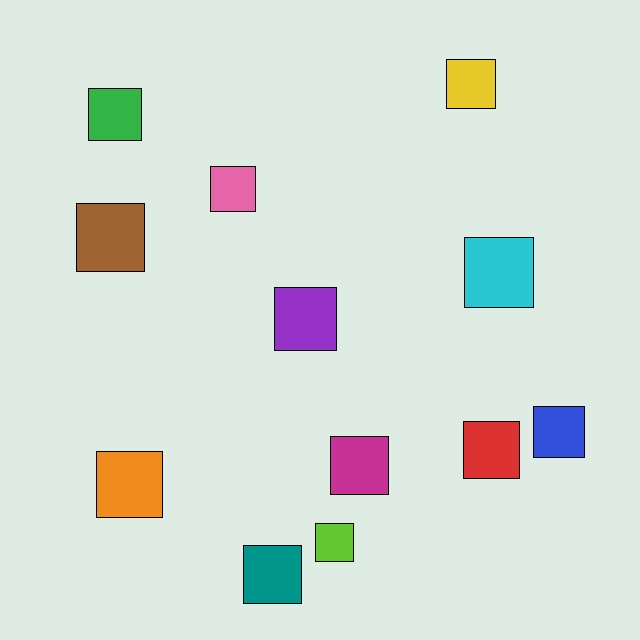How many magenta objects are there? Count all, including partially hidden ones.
There is 1 magenta object.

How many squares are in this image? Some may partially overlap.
There are 12 squares.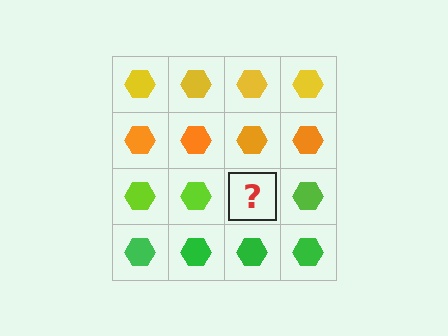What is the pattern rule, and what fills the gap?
The rule is that each row has a consistent color. The gap should be filled with a lime hexagon.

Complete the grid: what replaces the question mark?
The question mark should be replaced with a lime hexagon.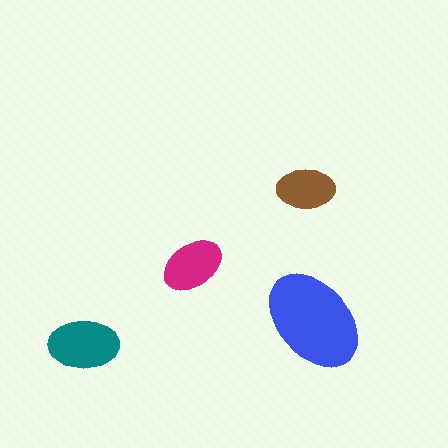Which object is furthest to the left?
The teal ellipse is leftmost.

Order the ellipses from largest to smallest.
the blue one, the teal one, the magenta one, the brown one.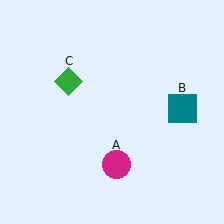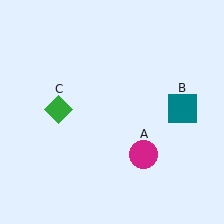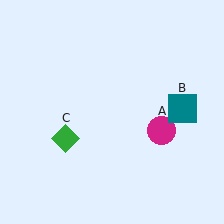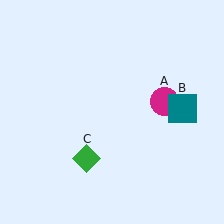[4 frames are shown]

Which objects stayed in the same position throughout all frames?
Teal square (object B) remained stationary.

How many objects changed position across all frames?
2 objects changed position: magenta circle (object A), green diamond (object C).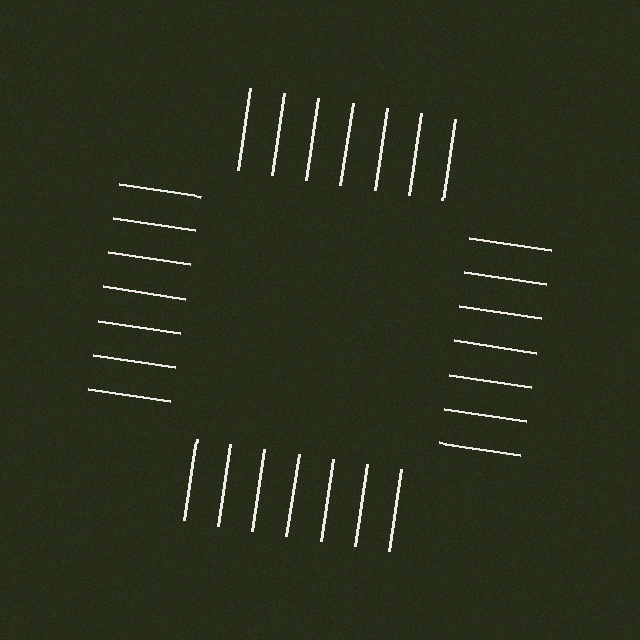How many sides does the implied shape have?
4 sides — the line-ends trace a square.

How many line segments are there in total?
28 — 7 along each of the 4 edges.